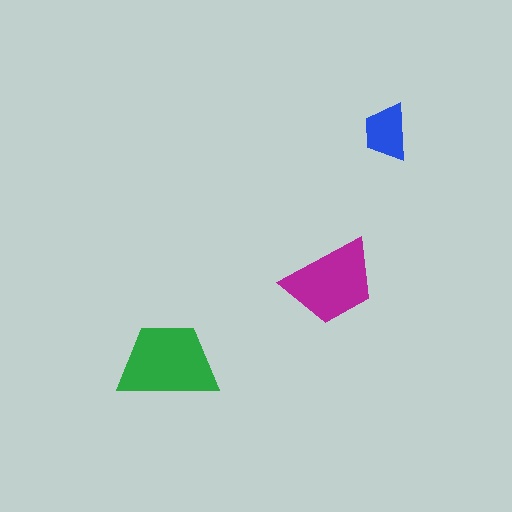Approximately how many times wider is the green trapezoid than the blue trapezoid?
About 1.5 times wider.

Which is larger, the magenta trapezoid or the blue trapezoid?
The magenta one.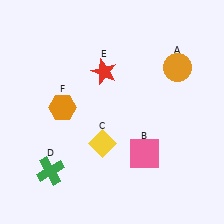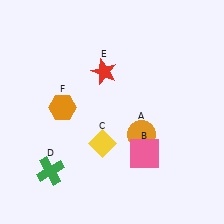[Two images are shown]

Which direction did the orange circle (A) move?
The orange circle (A) moved down.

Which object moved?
The orange circle (A) moved down.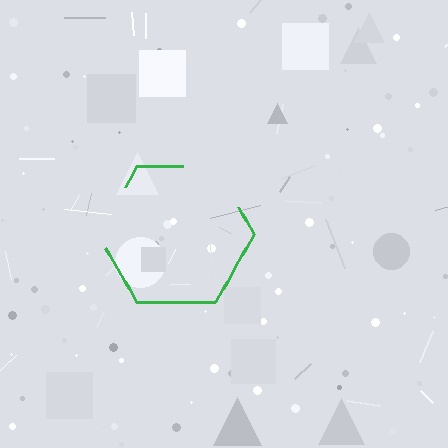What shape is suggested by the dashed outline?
The dashed outline suggests a hexagon.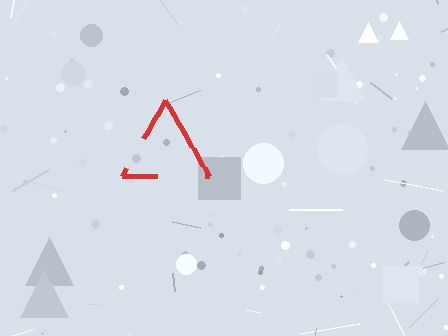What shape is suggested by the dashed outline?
The dashed outline suggests a triangle.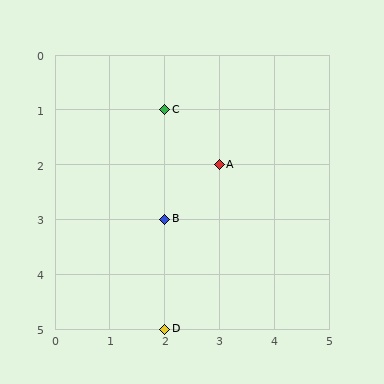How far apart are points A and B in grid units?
Points A and B are 1 column and 1 row apart (about 1.4 grid units diagonally).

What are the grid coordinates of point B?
Point B is at grid coordinates (2, 3).